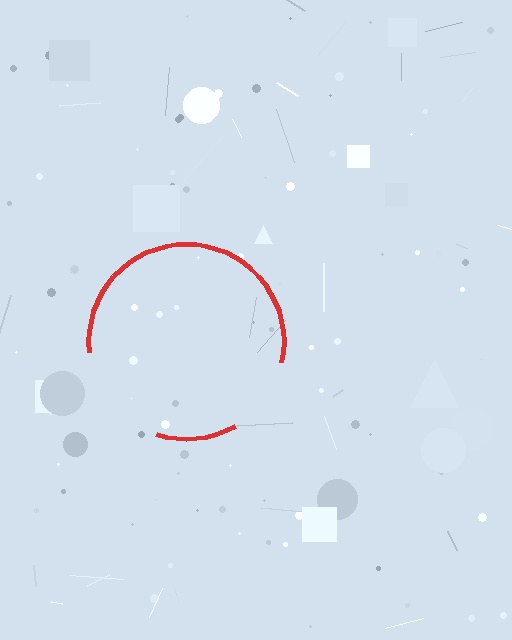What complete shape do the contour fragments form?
The contour fragments form a circle.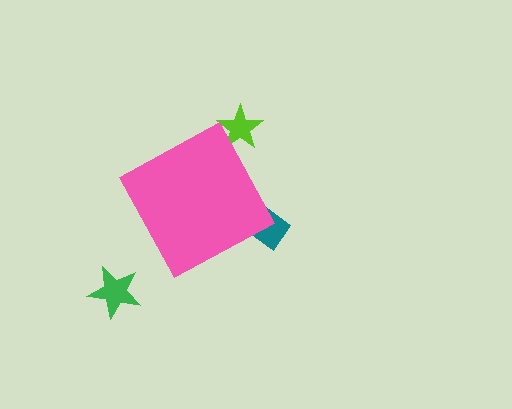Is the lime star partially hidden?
Yes, the lime star is partially hidden behind the pink diamond.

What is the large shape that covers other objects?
A pink diamond.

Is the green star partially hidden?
No, the green star is fully visible.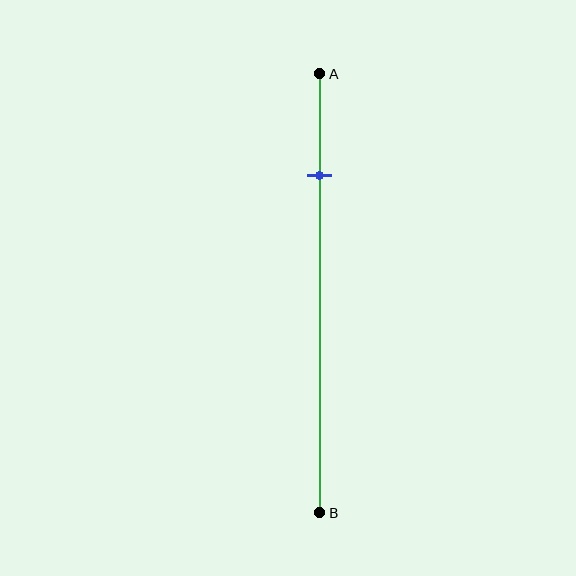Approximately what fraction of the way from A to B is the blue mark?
The blue mark is approximately 25% of the way from A to B.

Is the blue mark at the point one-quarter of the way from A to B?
Yes, the mark is approximately at the one-quarter point.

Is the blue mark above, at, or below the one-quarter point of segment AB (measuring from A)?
The blue mark is approximately at the one-quarter point of segment AB.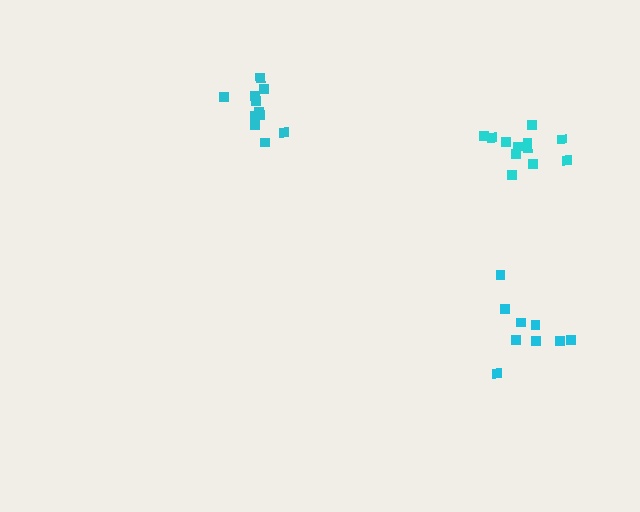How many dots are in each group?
Group 1: 12 dots, Group 2: 9 dots, Group 3: 11 dots (32 total).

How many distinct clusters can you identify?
There are 3 distinct clusters.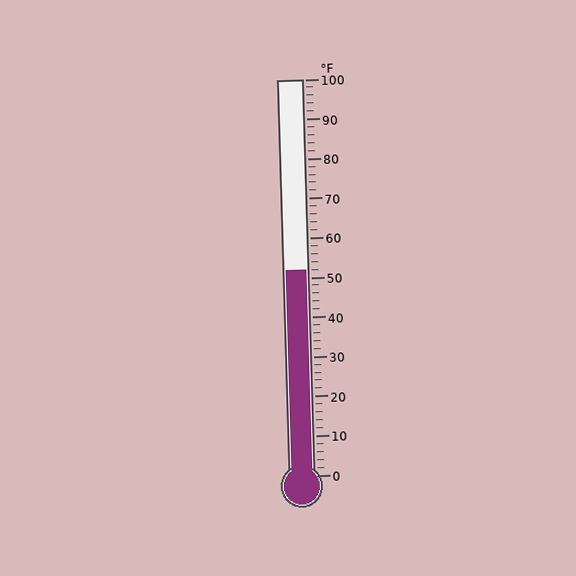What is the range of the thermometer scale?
The thermometer scale ranges from 0°F to 100°F.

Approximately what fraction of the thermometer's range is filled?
The thermometer is filled to approximately 50% of its range.